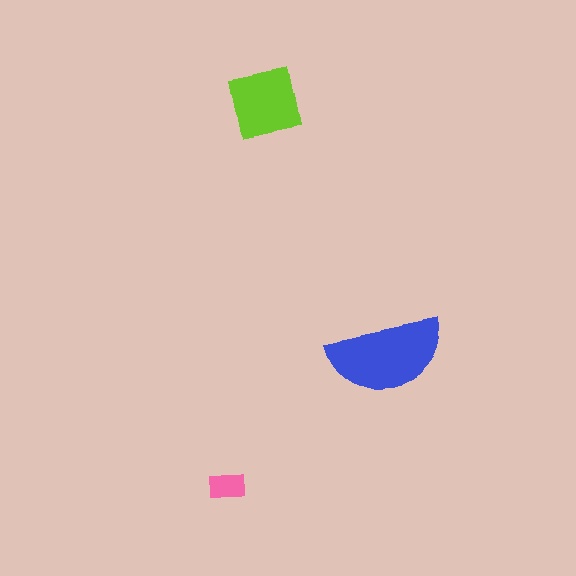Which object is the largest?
The blue semicircle.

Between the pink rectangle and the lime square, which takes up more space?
The lime square.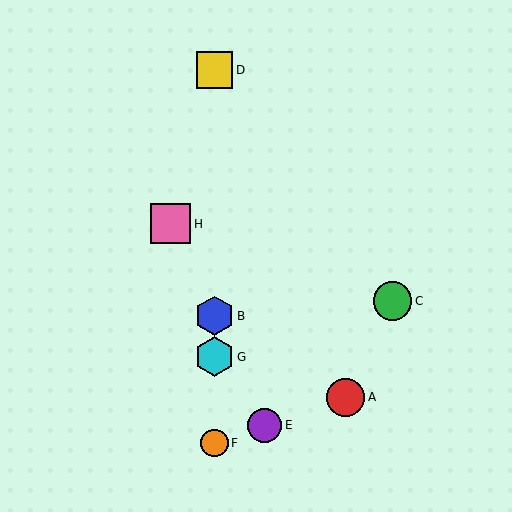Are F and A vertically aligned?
No, F is at x≈215 and A is at x≈346.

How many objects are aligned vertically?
4 objects (B, D, F, G) are aligned vertically.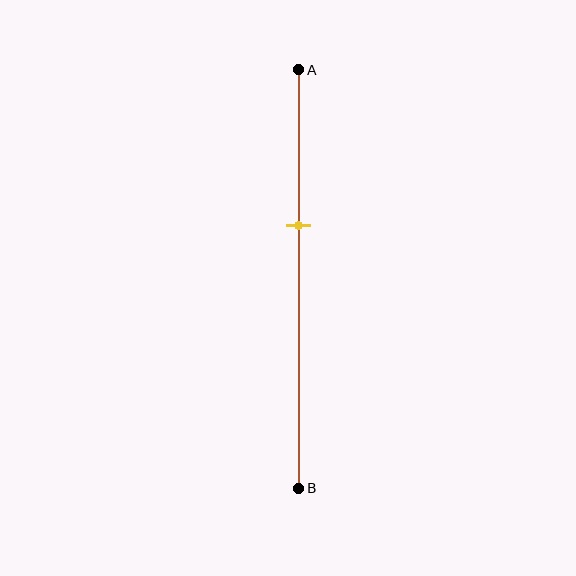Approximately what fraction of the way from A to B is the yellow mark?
The yellow mark is approximately 35% of the way from A to B.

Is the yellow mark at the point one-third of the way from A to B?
No, the mark is at about 35% from A, not at the 33% one-third point.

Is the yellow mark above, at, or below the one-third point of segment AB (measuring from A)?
The yellow mark is below the one-third point of segment AB.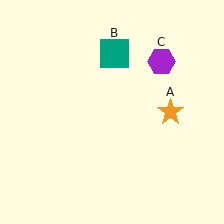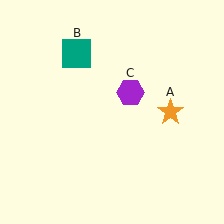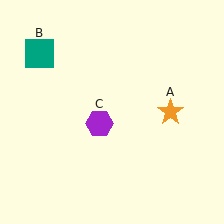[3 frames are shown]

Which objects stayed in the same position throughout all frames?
Orange star (object A) remained stationary.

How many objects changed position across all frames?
2 objects changed position: teal square (object B), purple hexagon (object C).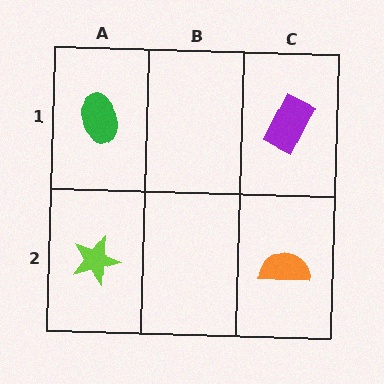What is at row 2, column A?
A lime star.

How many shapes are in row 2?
2 shapes.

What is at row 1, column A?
A green ellipse.